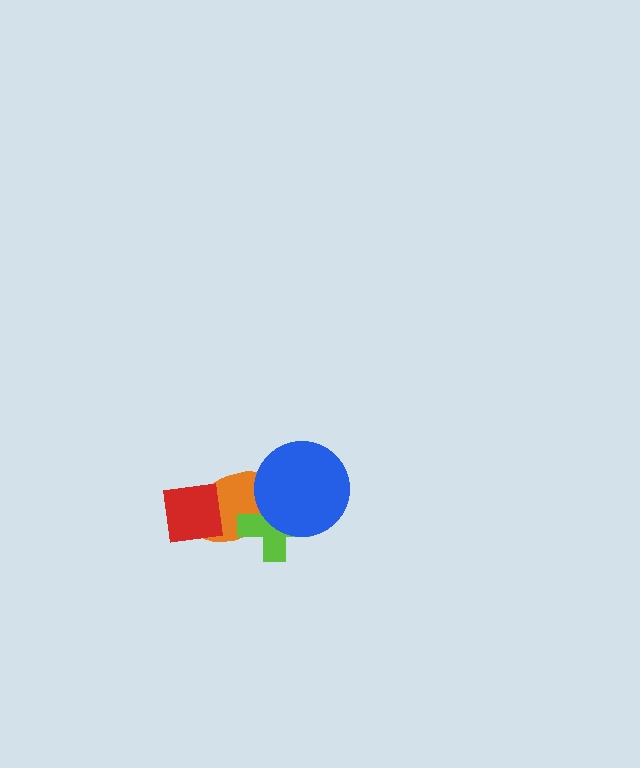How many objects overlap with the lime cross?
2 objects overlap with the lime cross.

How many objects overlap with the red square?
1 object overlaps with the red square.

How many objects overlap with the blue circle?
2 objects overlap with the blue circle.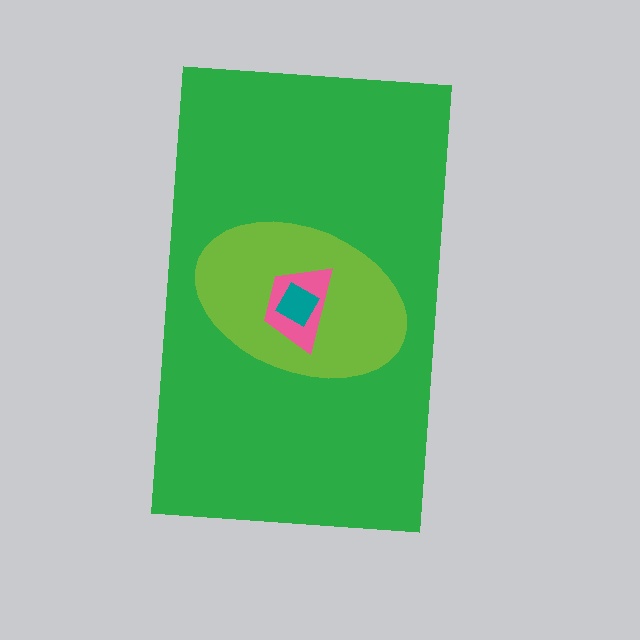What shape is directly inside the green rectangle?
The lime ellipse.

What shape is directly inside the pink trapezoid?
The teal square.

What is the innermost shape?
The teal square.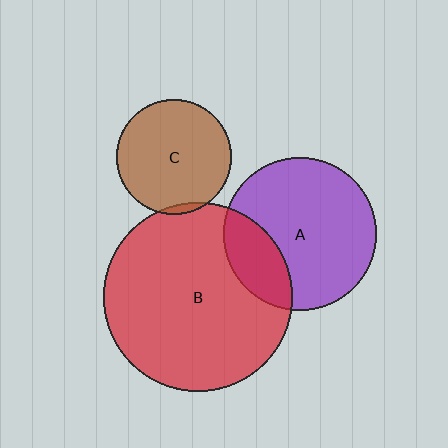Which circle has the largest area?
Circle B (red).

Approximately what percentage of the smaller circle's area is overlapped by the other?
Approximately 5%.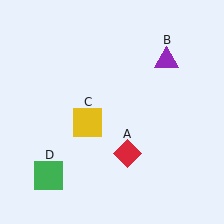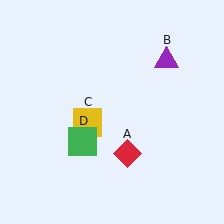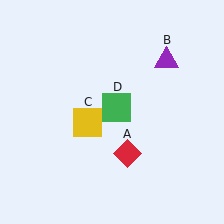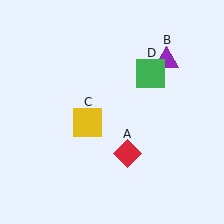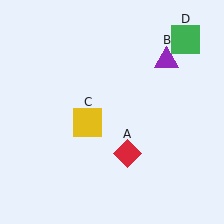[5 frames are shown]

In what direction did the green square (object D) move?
The green square (object D) moved up and to the right.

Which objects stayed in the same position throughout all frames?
Red diamond (object A) and purple triangle (object B) and yellow square (object C) remained stationary.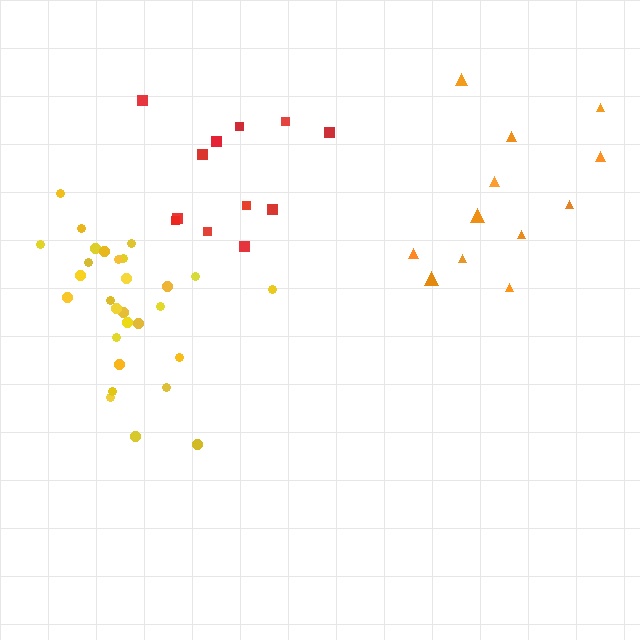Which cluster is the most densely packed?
Yellow.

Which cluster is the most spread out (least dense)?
Orange.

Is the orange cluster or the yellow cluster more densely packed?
Yellow.